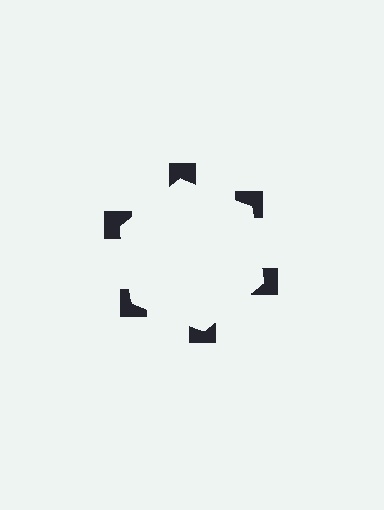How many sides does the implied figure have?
6 sides.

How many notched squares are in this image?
There are 6 — one at each vertex of the illusory hexagon.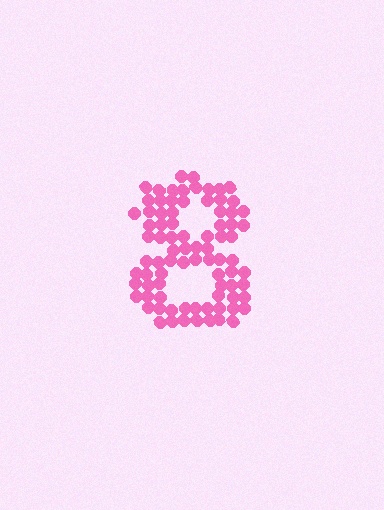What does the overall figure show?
The overall figure shows the digit 8.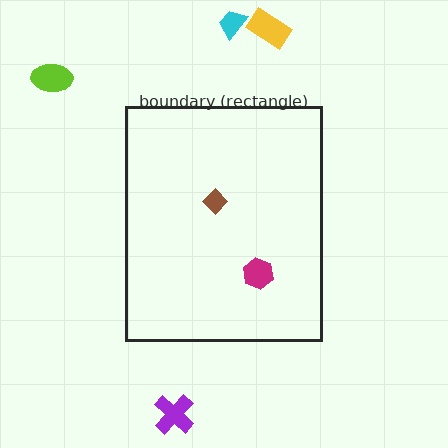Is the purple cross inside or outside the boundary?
Outside.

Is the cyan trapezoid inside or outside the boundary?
Outside.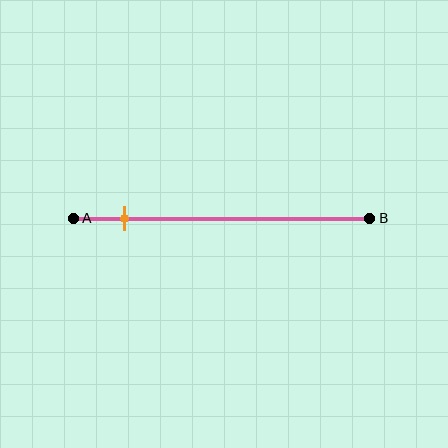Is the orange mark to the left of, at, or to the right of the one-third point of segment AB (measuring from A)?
The orange mark is to the left of the one-third point of segment AB.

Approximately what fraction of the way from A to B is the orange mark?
The orange mark is approximately 15% of the way from A to B.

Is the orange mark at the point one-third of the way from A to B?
No, the mark is at about 15% from A, not at the 33% one-third point.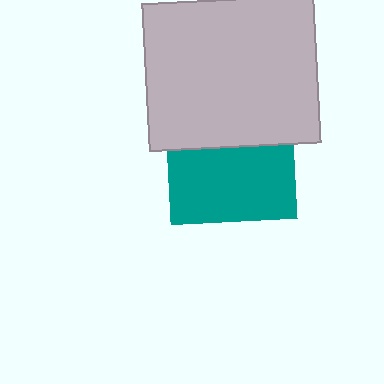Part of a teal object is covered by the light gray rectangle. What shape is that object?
It is a square.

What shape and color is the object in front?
The object in front is a light gray rectangle.